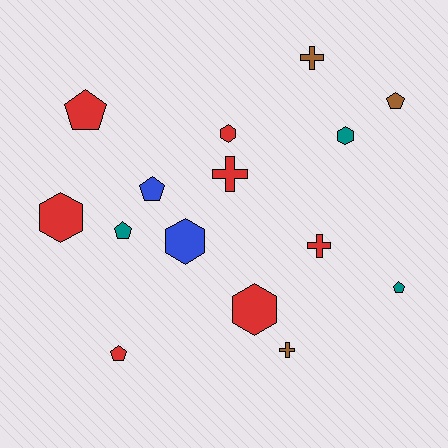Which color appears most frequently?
Red, with 7 objects.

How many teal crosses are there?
There are no teal crosses.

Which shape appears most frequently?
Pentagon, with 6 objects.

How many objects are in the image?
There are 15 objects.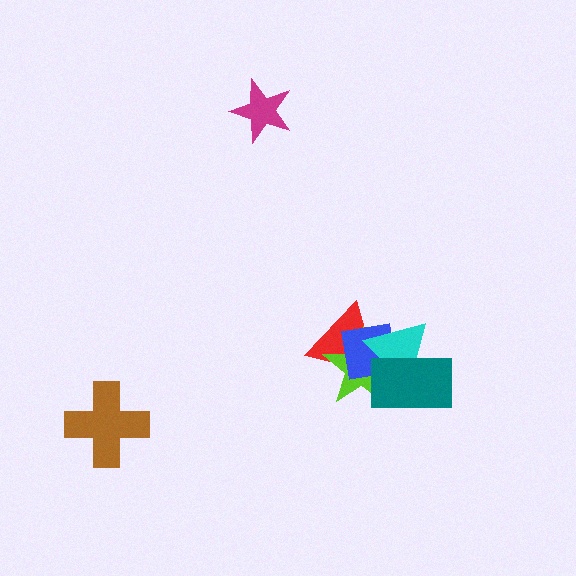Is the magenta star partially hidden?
No, no other shape covers it.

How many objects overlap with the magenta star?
0 objects overlap with the magenta star.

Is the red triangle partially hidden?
Yes, it is partially covered by another shape.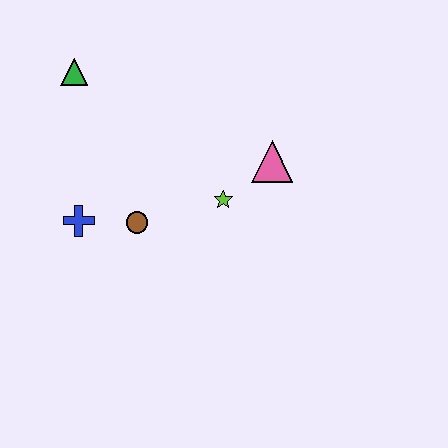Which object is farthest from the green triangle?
The pink triangle is farthest from the green triangle.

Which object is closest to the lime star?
The pink triangle is closest to the lime star.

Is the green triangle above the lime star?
Yes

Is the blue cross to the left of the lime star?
Yes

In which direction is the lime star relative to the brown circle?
The lime star is to the right of the brown circle.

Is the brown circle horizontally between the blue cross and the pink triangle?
Yes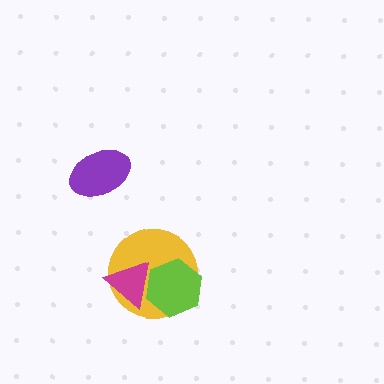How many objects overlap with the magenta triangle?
2 objects overlap with the magenta triangle.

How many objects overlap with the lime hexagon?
2 objects overlap with the lime hexagon.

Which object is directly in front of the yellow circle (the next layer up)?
The magenta triangle is directly in front of the yellow circle.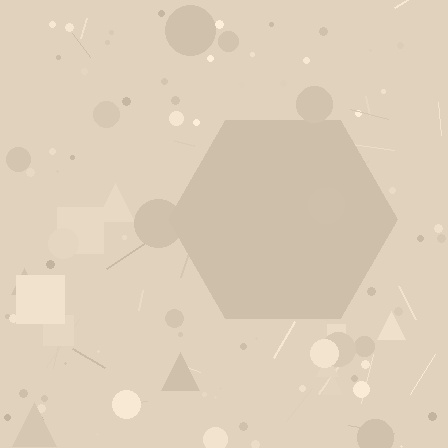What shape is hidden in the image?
A hexagon is hidden in the image.